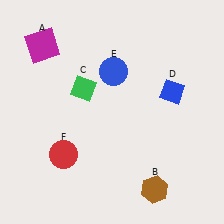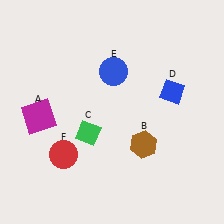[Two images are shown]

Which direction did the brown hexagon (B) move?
The brown hexagon (B) moved up.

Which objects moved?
The objects that moved are: the magenta square (A), the brown hexagon (B), the green diamond (C).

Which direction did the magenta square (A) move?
The magenta square (A) moved down.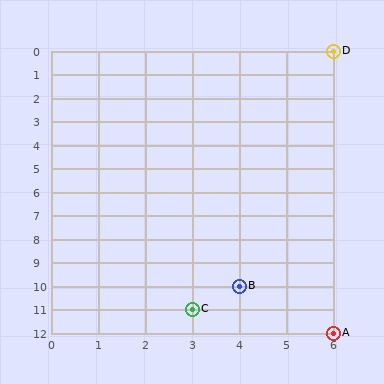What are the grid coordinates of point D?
Point D is at grid coordinates (6, 0).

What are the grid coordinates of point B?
Point B is at grid coordinates (4, 10).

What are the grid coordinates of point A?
Point A is at grid coordinates (6, 12).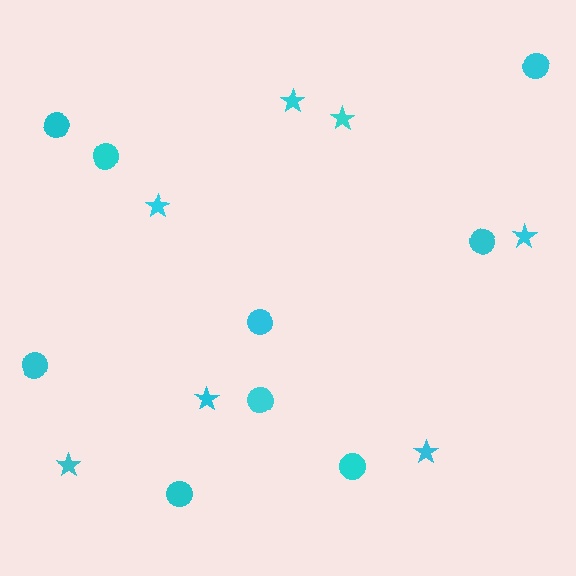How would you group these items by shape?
There are 2 groups: one group of stars (7) and one group of circles (9).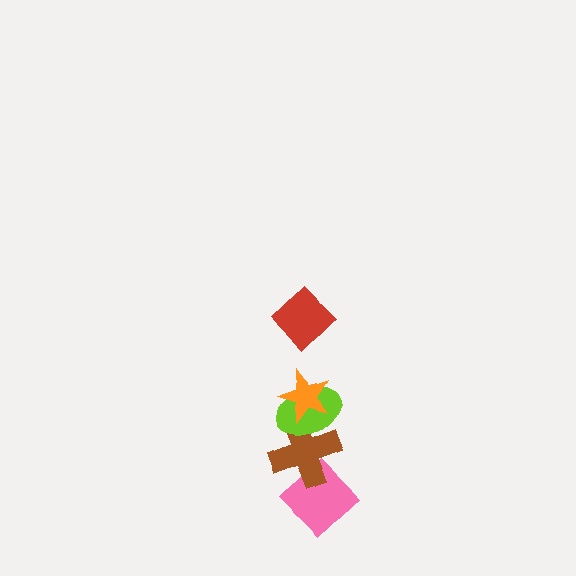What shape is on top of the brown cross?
The lime ellipse is on top of the brown cross.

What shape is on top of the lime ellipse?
The orange star is on top of the lime ellipse.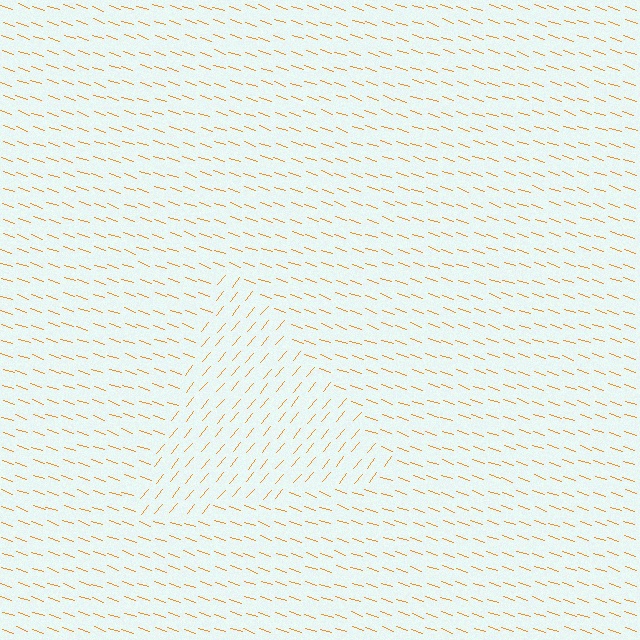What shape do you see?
I see a triangle.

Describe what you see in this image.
The image is filled with small orange line segments. A triangle region in the image has lines oriented differently from the surrounding lines, creating a visible texture boundary.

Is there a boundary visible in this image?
Yes, there is a texture boundary formed by a change in line orientation.